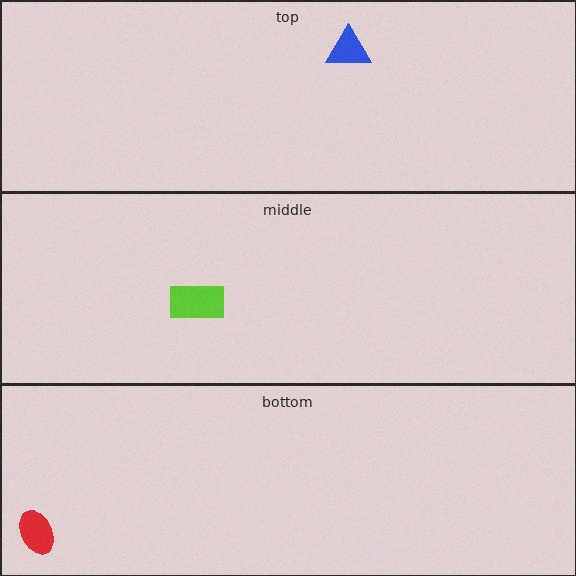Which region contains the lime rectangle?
The middle region.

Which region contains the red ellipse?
The bottom region.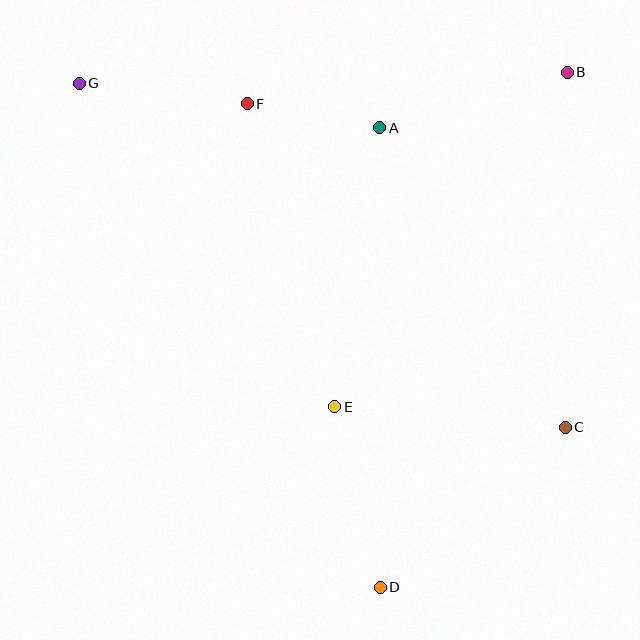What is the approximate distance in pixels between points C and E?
The distance between C and E is approximately 231 pixels.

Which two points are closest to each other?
Points A and F are closest to each other.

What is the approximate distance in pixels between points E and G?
The distance between E and G is approximately 412 pixels.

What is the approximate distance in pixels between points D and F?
The distance between D and F is approximately 502 pixels.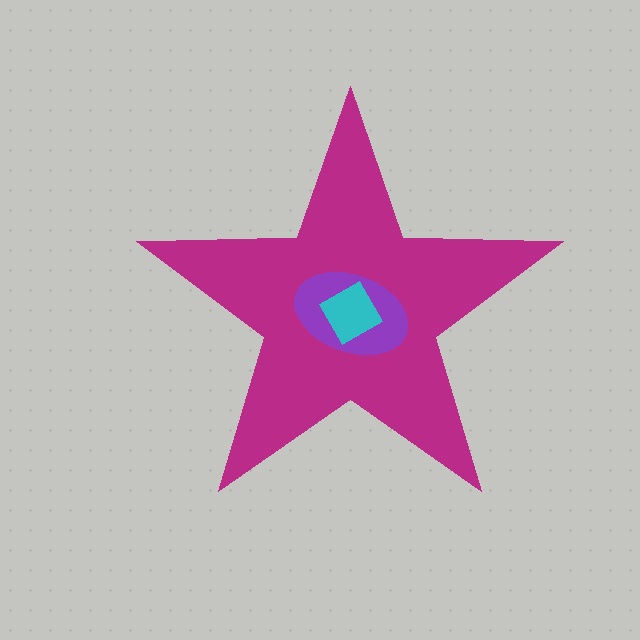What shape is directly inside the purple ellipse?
The cyan diamond.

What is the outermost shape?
The magenta star.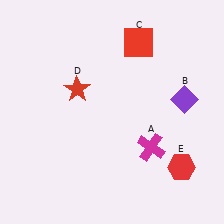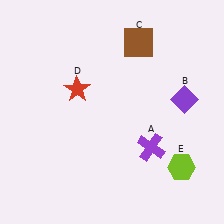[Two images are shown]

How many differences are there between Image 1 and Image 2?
There are 3 differences between the two images.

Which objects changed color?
A changed from magenta to purple. C changed from red to brown. E changed from red to lime.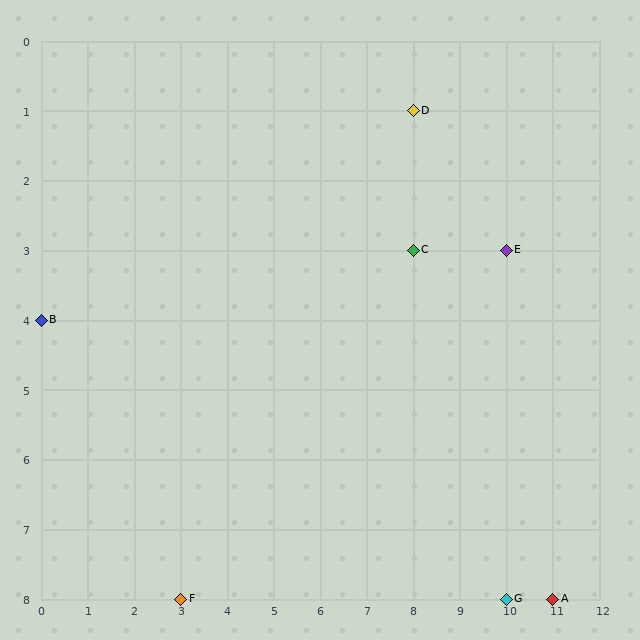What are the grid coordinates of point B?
Point B is at grid coordinates (0, 4).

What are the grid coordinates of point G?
Point G is at grid coordinates (10, 8).